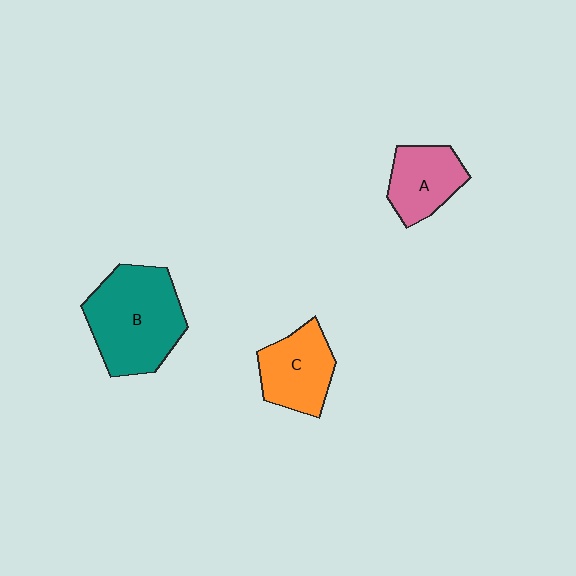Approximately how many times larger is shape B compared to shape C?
Approximately 1.6 times.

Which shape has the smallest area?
Shape A (pink).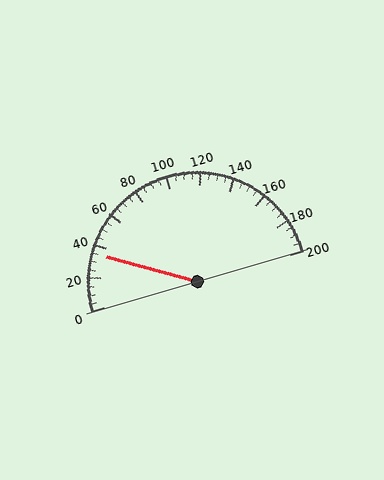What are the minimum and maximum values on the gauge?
The gauge ranges from 0 to 200.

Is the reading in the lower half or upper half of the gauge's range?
The reading is in the lower half of the range (0 to 200).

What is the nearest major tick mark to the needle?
The nearest major tick mark is 40.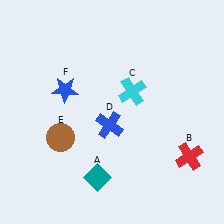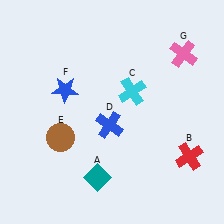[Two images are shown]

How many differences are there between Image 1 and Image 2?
There is 1 difference between the two images.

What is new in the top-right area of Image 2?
A pink cross (G) was added in the top-right area of Image 2.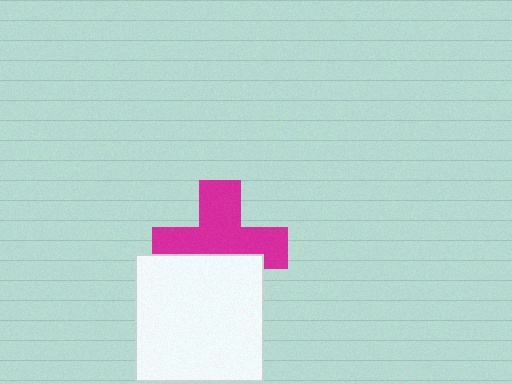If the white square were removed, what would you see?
You would see the complete magenta cross.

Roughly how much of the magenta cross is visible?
About half of it is visible (roughly 61%).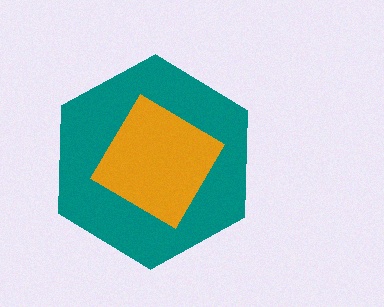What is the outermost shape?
The teal hexagon.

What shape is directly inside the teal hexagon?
The orange diamond.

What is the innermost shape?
The orange diamond.